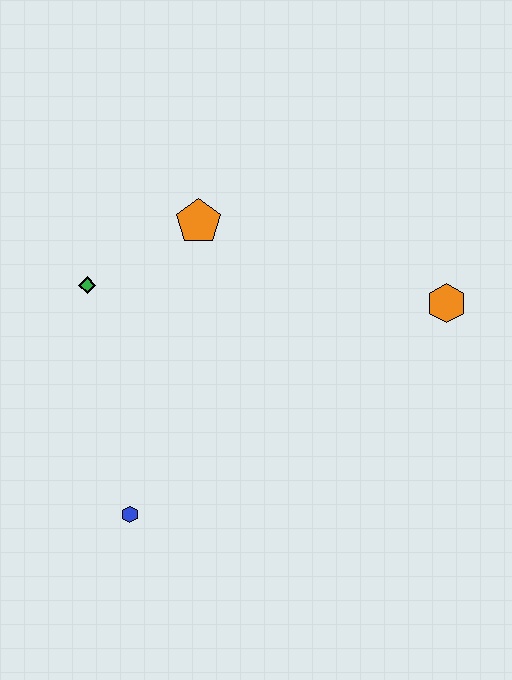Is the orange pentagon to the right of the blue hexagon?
Yes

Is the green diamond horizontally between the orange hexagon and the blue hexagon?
No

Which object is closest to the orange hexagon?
The orange pentagon is closest to the orange hexagon.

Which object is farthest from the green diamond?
The orange hexagon is farthest from the green diamond.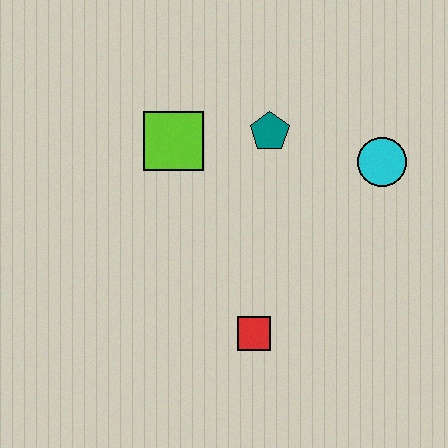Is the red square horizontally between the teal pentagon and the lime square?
Yes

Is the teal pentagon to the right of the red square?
Yes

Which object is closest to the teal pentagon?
The lime square is closest to the teal pentagon.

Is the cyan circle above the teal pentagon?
No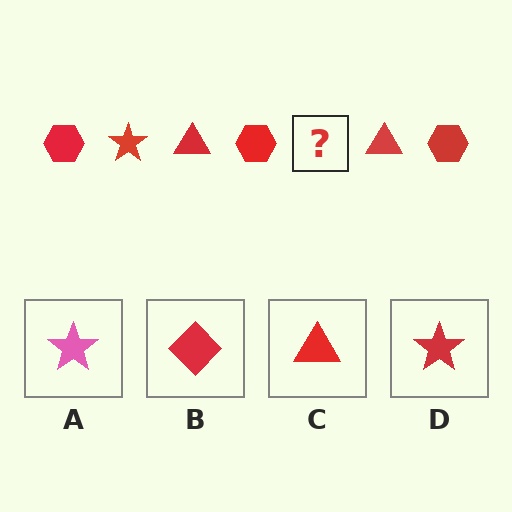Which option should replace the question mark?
Option D.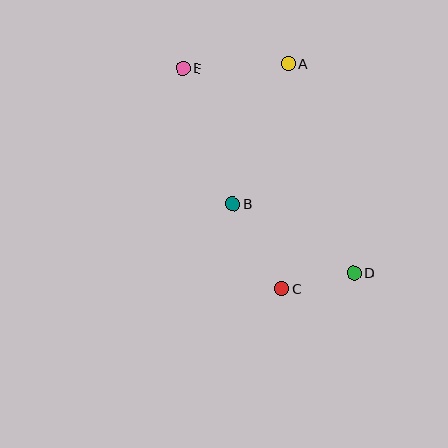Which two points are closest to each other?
Points C and D are closest to each other.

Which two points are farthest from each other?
Points D and E are farthest from each other.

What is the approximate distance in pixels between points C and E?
The distance between C and E is approximately 241 pixels.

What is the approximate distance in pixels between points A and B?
The distance between A and B is approximately 151 pixels.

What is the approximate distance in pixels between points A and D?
The distance between A and D is approximately 220 pixels.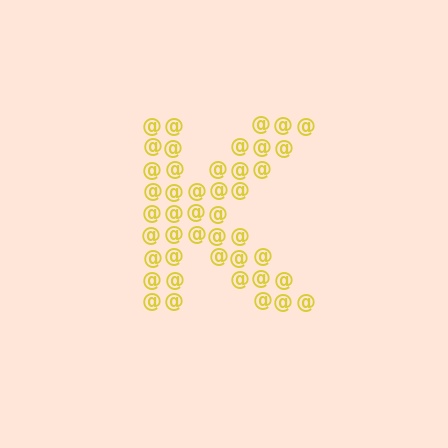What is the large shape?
The large shape is the letter K.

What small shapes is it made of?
It is made of small at signs.